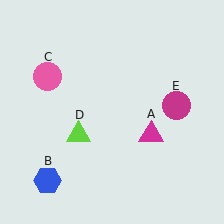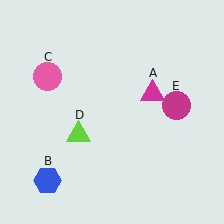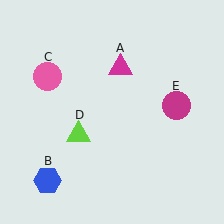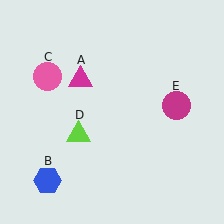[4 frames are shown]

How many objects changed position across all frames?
1 object changed position: magenta triangle (object A).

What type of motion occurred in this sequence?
The magenta triangle (object A) rotated counterclockwise around the center of the scene.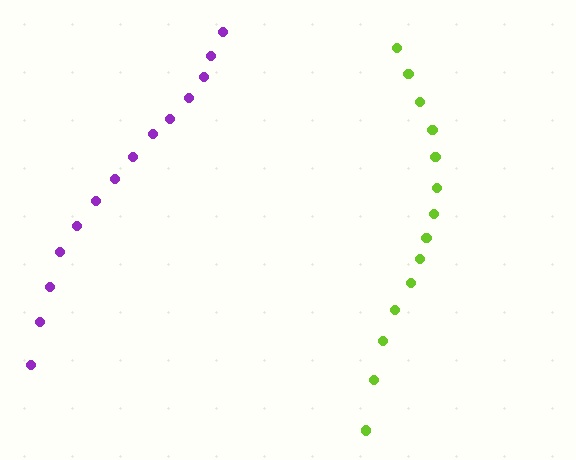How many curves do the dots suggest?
There are 2 distinct paths.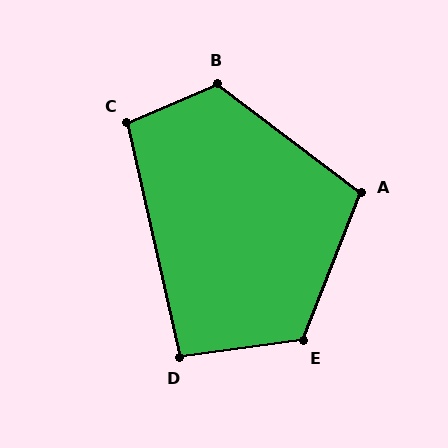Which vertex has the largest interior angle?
B, at approximately 120 degrees.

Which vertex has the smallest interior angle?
D, at approximately 95 degrees.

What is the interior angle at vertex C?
Approximately 101 degrees (obtuse).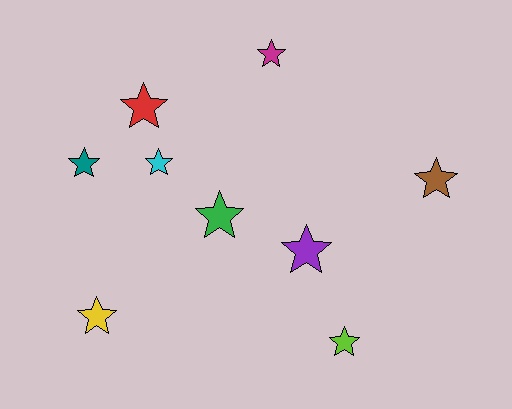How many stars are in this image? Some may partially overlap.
There are 9 stars.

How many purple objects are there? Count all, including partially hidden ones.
There is 1 purple object.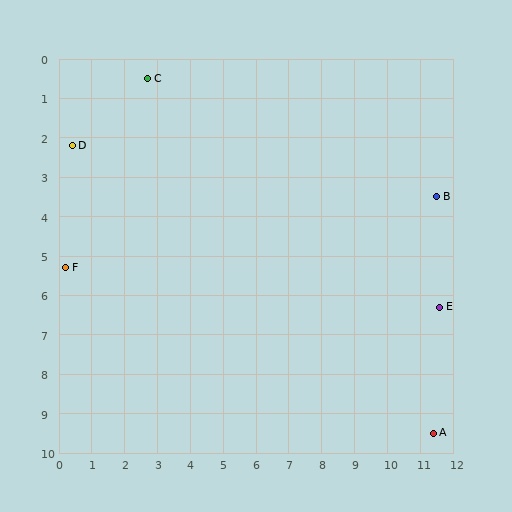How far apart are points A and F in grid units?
Points A and F are about 12.0 grid units apart.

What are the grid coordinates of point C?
Point C is at approximately (2.7, 0.5).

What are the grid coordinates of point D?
Point D is at approximately (0.4, 2.2).